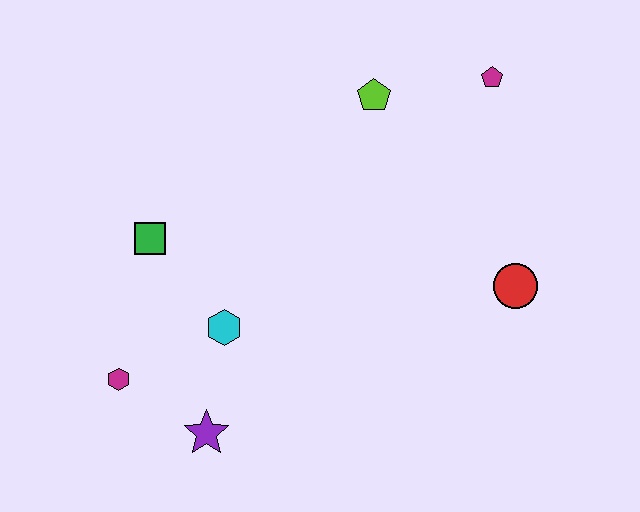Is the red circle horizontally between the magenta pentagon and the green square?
No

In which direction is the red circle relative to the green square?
The red circle is to the right of the green square.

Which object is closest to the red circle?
The magenta pentagon is closest to the red circle.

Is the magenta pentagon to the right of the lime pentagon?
Yes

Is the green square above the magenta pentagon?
No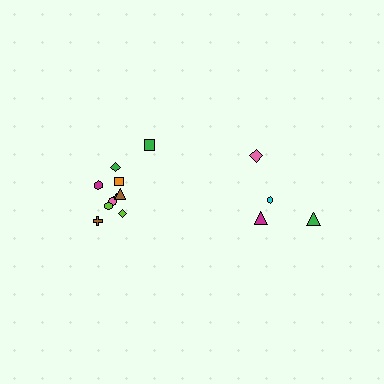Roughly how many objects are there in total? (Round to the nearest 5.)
Roughly 15 objects in total.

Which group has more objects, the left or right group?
The left group.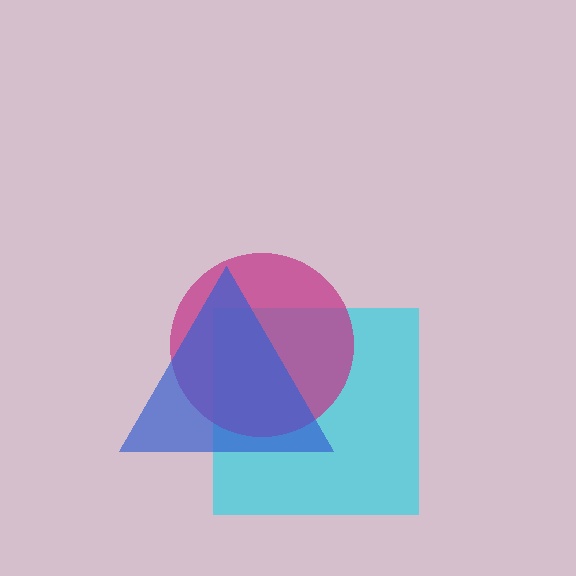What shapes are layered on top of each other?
The layered shapes are: a cyan square, a magenta circle, a blue triangle.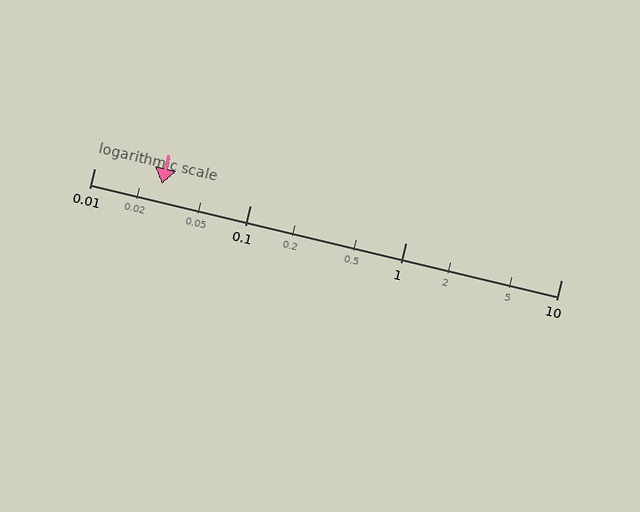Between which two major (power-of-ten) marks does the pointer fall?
The pointer is between 0.01 and 0.1.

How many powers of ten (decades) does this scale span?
The scale spans 3 decades, from 0.01 to 10.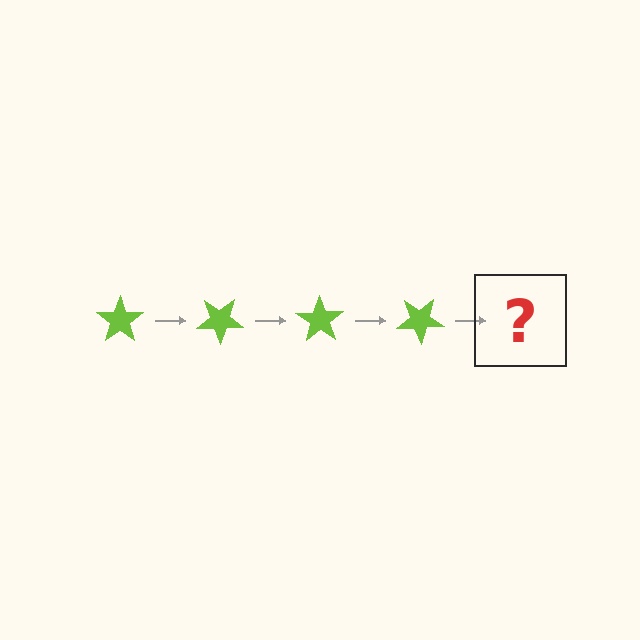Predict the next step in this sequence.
The next step is a lime star rotated 140 degrees.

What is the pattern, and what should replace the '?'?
The pattern is that the star rotates 35 degrees each step. The '?' should be a lime star rotated 140 degrees.